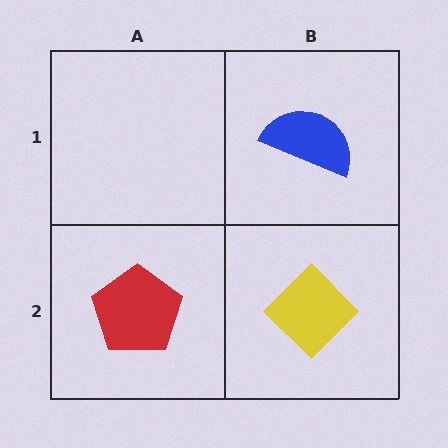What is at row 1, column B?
A blue semicircle.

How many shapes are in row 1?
1 shape.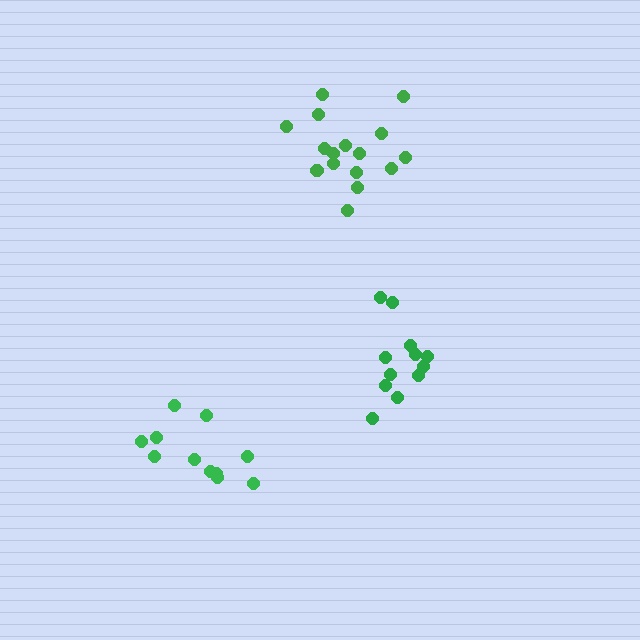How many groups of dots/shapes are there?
There are 3 groups.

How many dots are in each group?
Group 1: 16 dots, Group 2: 12 dots, Group 3: 11 dots (39 total).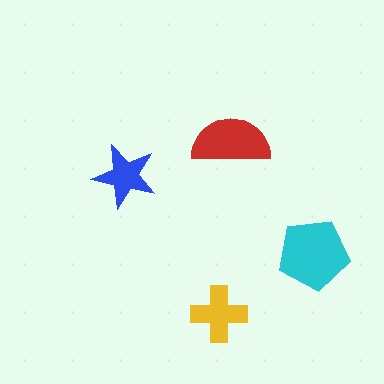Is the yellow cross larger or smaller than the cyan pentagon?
Smaller.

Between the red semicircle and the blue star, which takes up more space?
The red semicircle.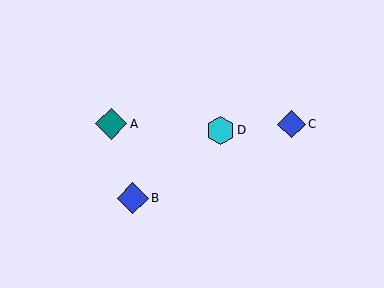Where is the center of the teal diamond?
The center of the teal diamond is at (111, 124).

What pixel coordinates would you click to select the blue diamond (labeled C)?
Click at (291, 124) to select the blue diamond C.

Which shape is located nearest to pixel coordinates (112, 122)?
The teal diamond (labeled A) at (111, 124) is nearest to that location.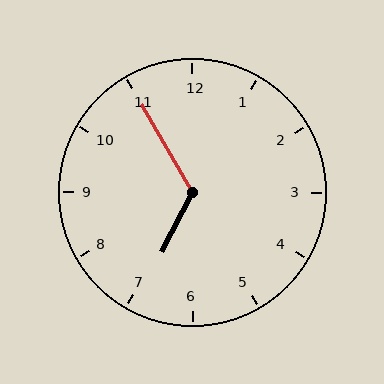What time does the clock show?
6:55.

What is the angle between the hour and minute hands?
Approximately 122 degrees.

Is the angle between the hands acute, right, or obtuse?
It is obtuse.